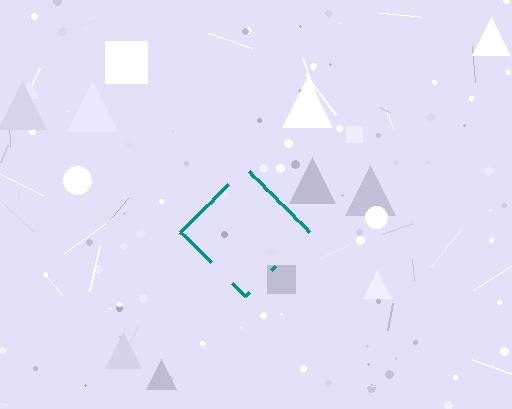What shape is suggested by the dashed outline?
The dashed outline suggests a diamond.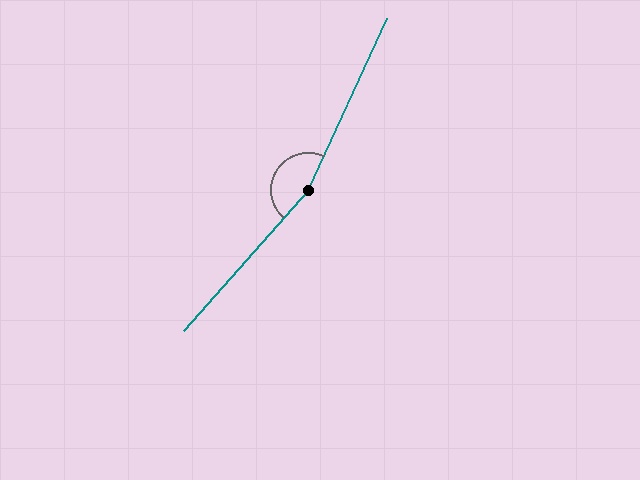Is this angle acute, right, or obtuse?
It is obtuse.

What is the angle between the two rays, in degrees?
Approximately 163 degrees.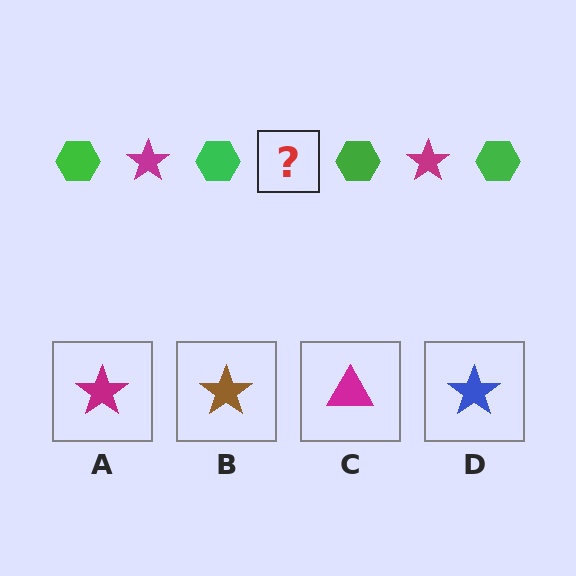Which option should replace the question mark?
Option A.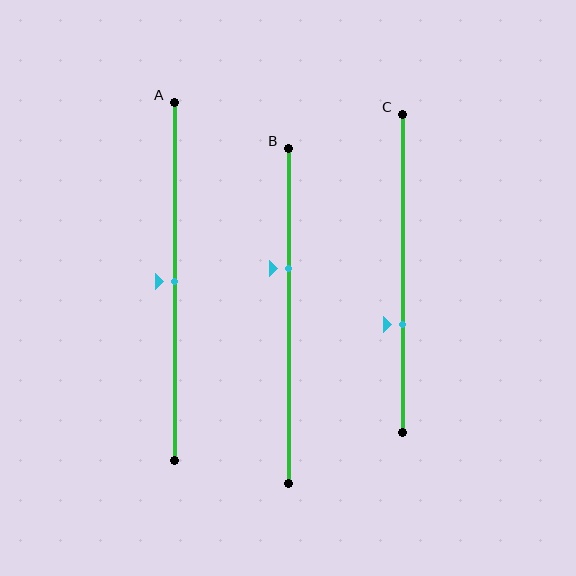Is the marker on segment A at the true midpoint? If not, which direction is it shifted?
Yes, the marker on segment A is at the true midpoint.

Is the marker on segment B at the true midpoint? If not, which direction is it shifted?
No, the marker on segment B is shifted upward by about 14% of the segment length.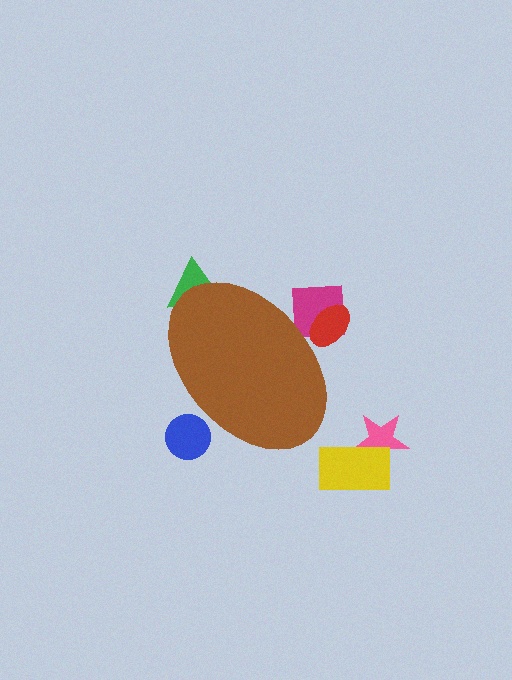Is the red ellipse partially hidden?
Yes, the red ellipse is partially hidden behind the brown ellipse.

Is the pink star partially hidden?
No, the pink star is fully visible.